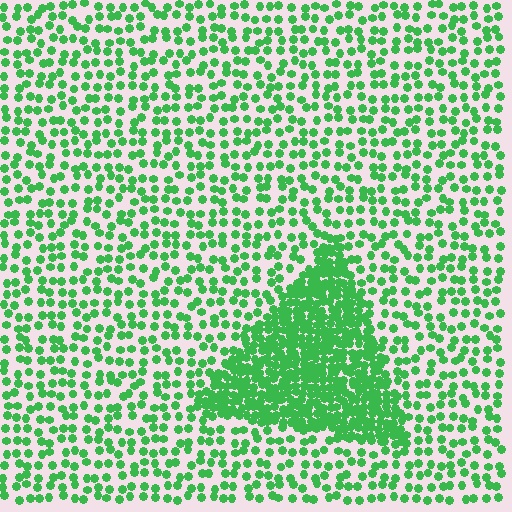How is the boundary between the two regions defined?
The boundary is defined by a change in element density (approximately 2.7x ratio). All elements are the same color, size, and shape.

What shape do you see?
I see a triangle.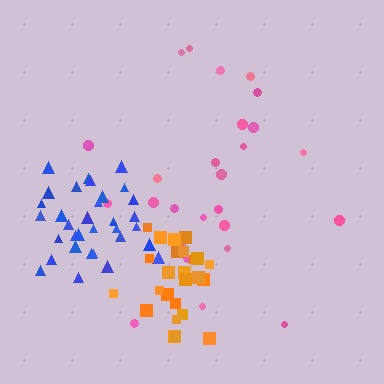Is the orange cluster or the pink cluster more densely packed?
Orange.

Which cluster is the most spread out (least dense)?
Pink.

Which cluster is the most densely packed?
Orange.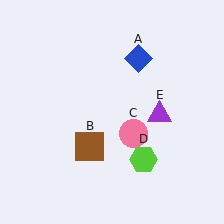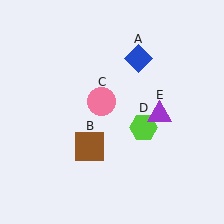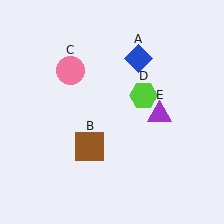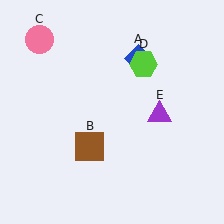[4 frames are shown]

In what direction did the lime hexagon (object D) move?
The lime hexagon (object D) moved up.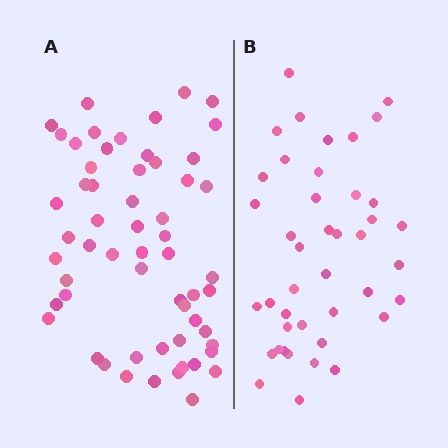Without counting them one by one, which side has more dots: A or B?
Region A (the left region) has more dots.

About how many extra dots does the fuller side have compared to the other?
Region A has approximately 15 more dots than region B.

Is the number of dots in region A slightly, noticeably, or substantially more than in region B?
Region A has noticeably more, but not dramatically so. The ratio is roughly 1.4 to 1.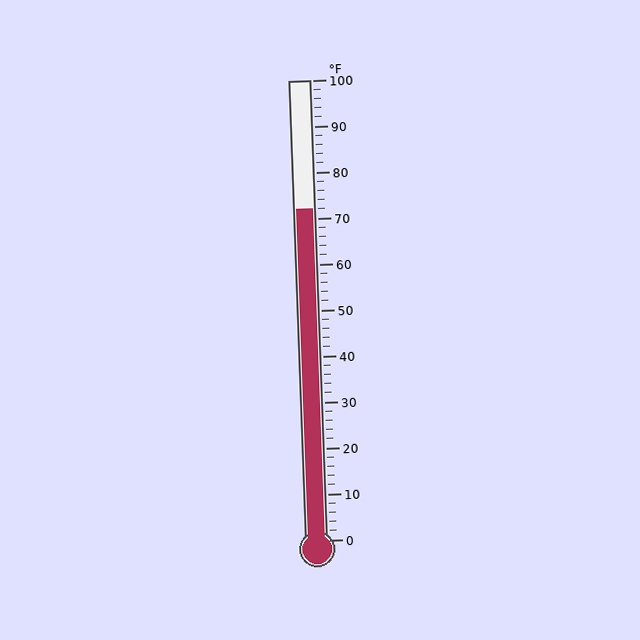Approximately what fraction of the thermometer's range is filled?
The thermometer is filled to approximately 70% of its range.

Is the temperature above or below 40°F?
The temperature is above 40°F.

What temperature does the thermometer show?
The thermometer shows approximately 72°F.